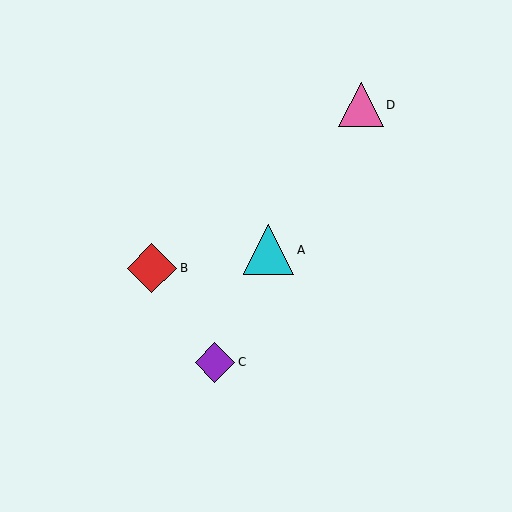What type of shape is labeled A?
Shape A is a cyan triangle.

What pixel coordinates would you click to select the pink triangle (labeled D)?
Click at (361, 105) to select the pink triangle D.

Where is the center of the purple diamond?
The center of the purple diamond is at (215, 362).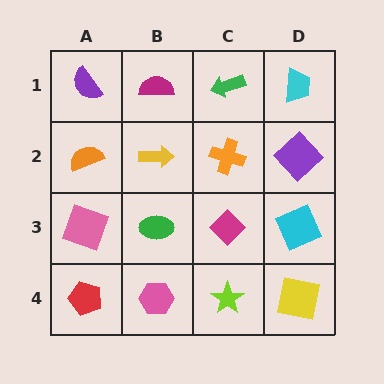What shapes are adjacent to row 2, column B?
A magenta semicircle (row 1, column B), a green ellipse (row 3, column B), an orange semicircle (row 2, column A), an orange cross (row 2, column C).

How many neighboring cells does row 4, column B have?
3.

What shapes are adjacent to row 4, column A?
A pink square (row 3, column A), a pink hexagon (row 4, column B).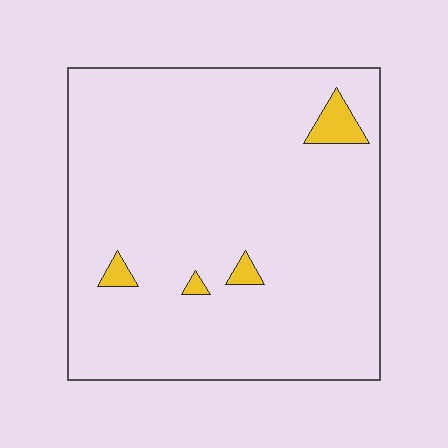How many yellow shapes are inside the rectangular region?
4.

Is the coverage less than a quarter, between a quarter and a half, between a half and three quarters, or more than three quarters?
Less than a quarter.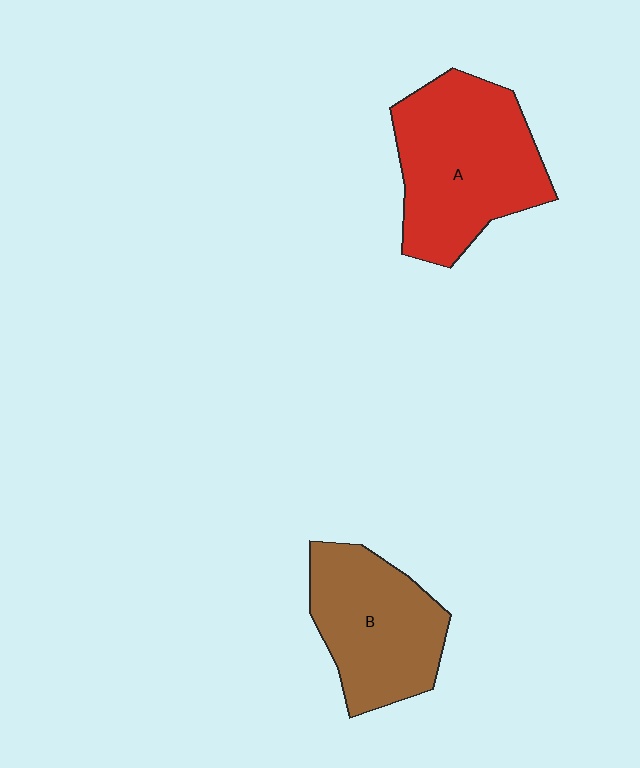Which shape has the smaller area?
Shape B (brown).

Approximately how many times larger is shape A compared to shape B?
Approximately 1.3 times.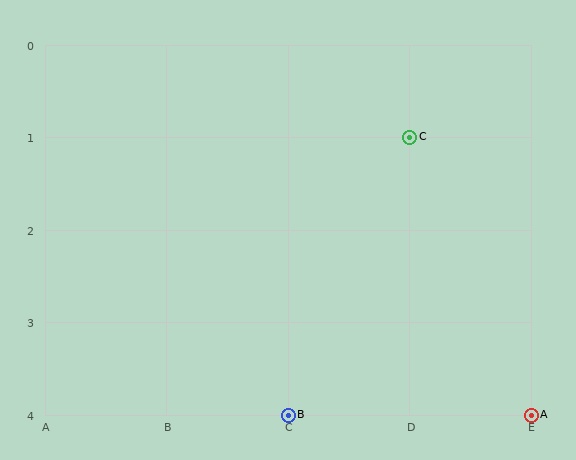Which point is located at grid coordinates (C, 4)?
Point B is at (C, 4).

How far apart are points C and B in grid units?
Points C and B are 1 column and 3 rows apart (about 3.2 grid units diagonally).